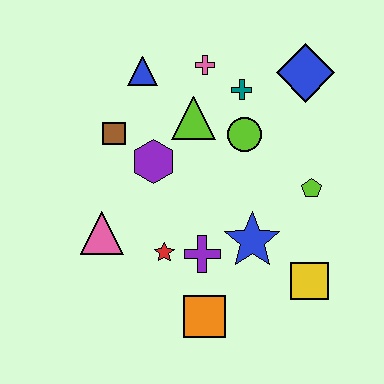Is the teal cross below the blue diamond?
Yes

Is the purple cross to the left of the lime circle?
Yes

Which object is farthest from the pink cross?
The orange square is farthest from the pink cross.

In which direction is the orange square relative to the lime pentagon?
The orange square is below the lime pentagon.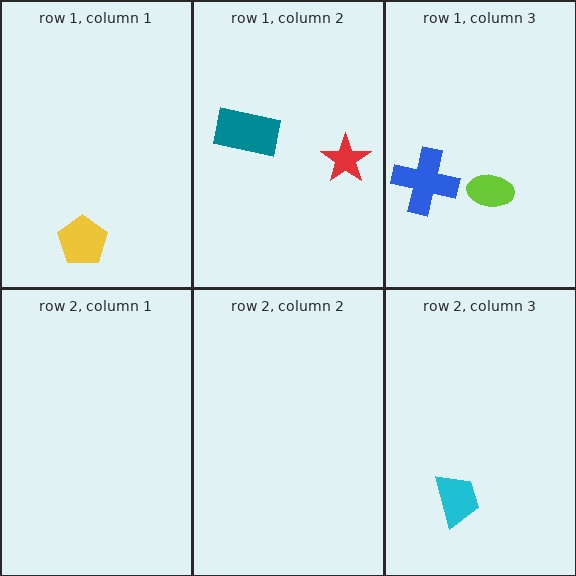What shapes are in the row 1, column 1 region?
The yellow pentagon.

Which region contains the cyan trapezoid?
The row 2, column 3 region.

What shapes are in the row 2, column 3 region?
The cyan trapezoid.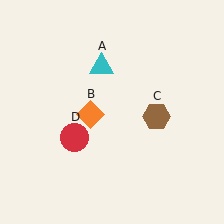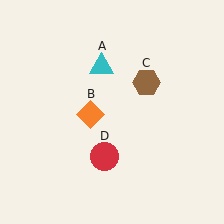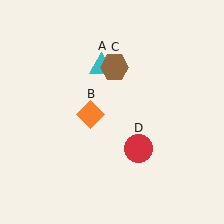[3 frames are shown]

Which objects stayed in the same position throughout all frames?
Cyan triangle (object A) and orange diamond (object B) remained stationary.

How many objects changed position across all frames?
2 objects changed position: brown hexagon (object C), red circle (object D).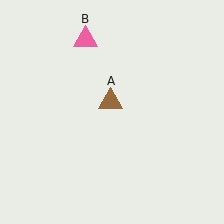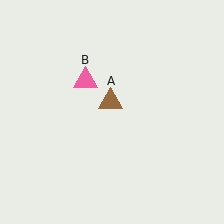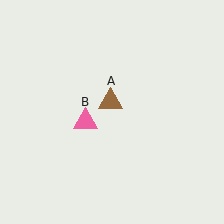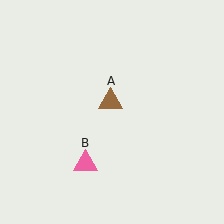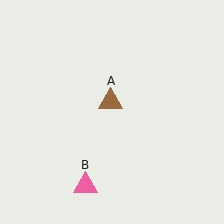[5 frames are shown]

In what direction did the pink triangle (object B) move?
The pink triangle (object B) moved down.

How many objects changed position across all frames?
1 object changed position: pink triangle (object B).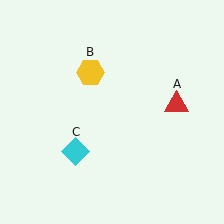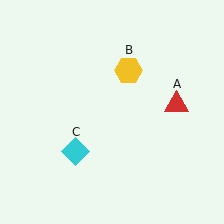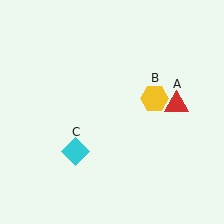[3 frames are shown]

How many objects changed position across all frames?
1 object changed position: yellow hexagon (object B).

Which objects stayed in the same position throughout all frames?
Red triangle (object A) and cyan diamond (object C) remained stationary.